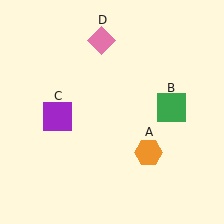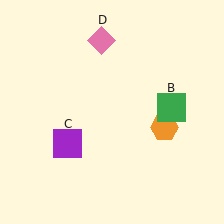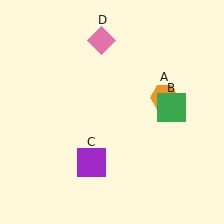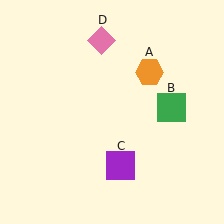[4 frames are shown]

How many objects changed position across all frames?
2 objects changed position: orange hexagon (object A), purple square (object C).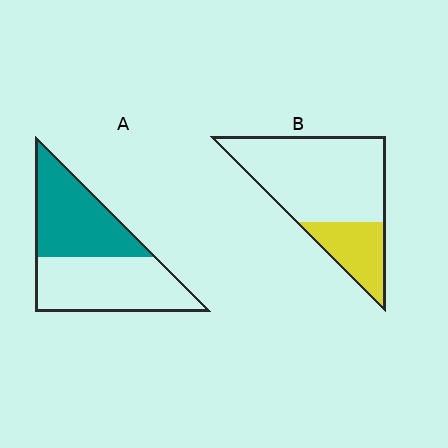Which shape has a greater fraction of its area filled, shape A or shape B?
Shape A.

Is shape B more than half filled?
No.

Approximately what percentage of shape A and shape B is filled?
A is approximately 45% and B is approximately 25%.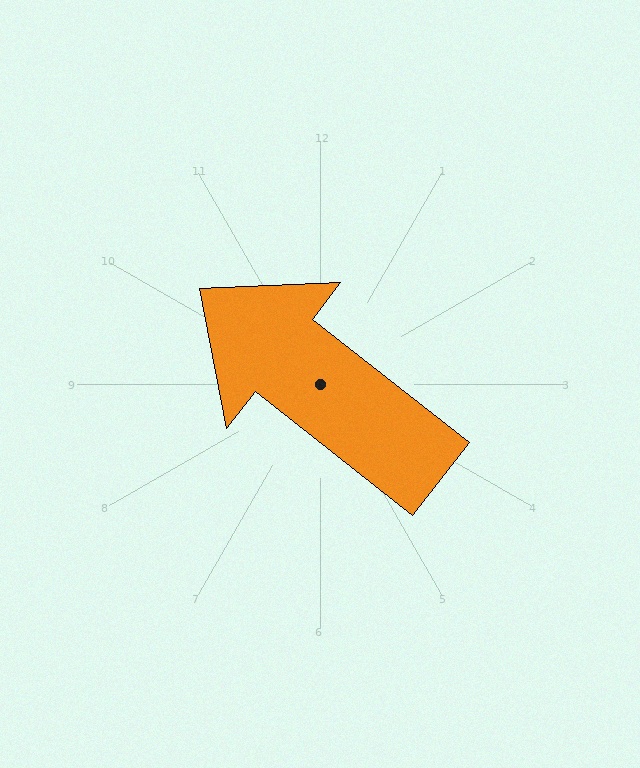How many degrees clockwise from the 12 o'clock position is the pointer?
Approximately 308 degrees.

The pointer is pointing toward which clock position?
Roughly 10 o'clock.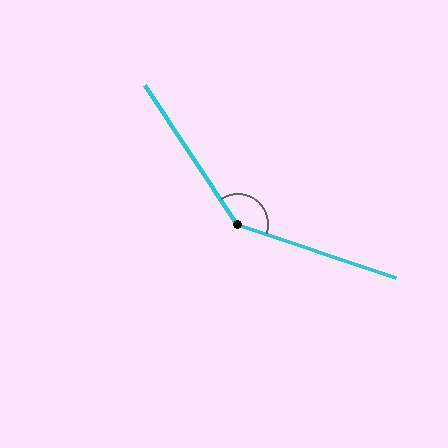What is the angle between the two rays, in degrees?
Approximately 142 degrees.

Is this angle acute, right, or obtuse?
It is obtuse.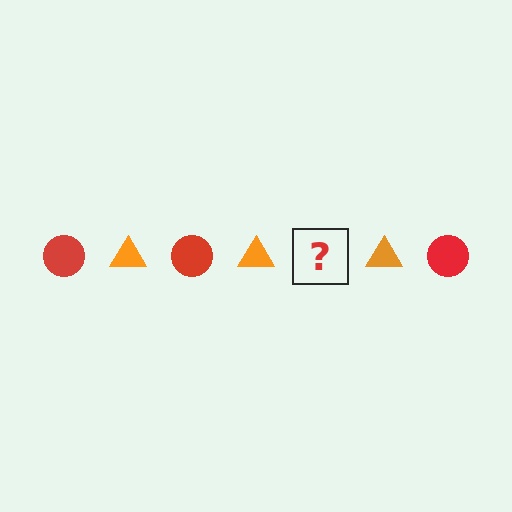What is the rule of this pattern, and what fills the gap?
The rule is that the pattern alternates between red circle and orange triangle. The gap should be filled with a red circle.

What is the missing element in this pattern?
The missing element is a red circle.